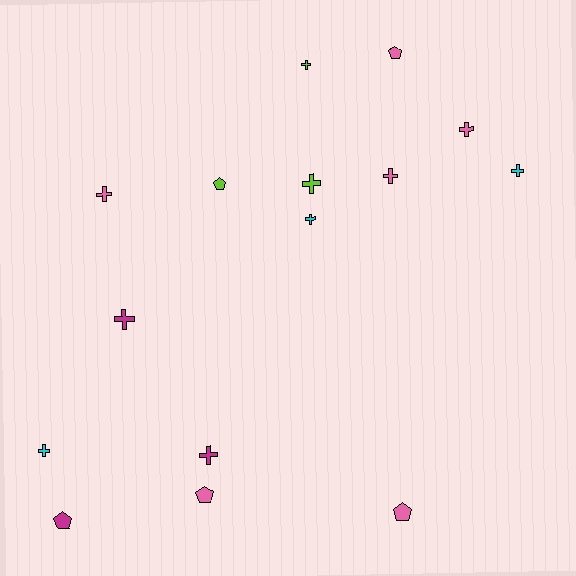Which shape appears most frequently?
Cross, with 10 objects.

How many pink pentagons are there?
There are 3 pink pentagons.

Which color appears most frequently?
Pink, with 6 objects.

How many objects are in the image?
There are 15 objects.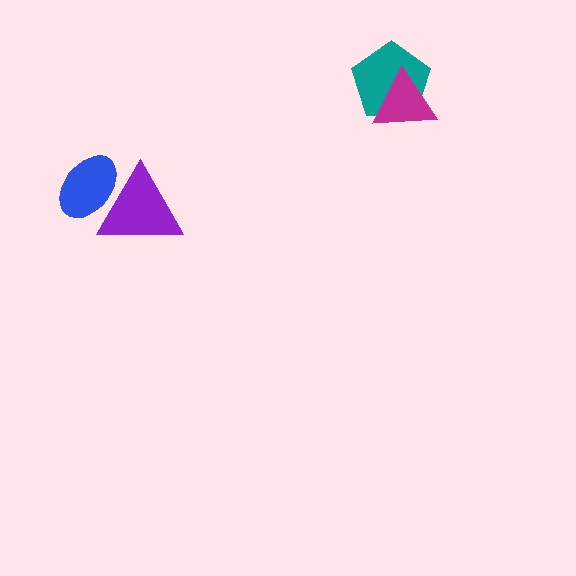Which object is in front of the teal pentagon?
The magenta triangle is in front of the teal pentagon.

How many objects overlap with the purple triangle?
1 object overlaps with the purple triangle.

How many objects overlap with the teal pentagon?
1 object overlaps with the teal pentagon.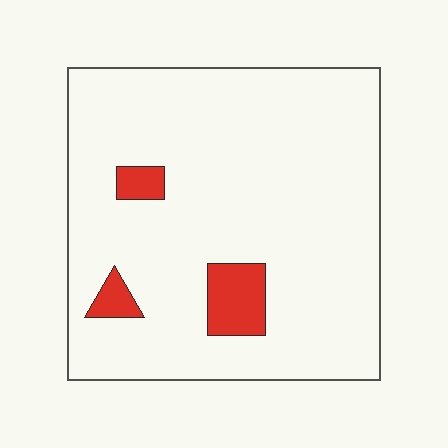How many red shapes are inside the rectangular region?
3.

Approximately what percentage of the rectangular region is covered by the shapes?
Approximately 10%.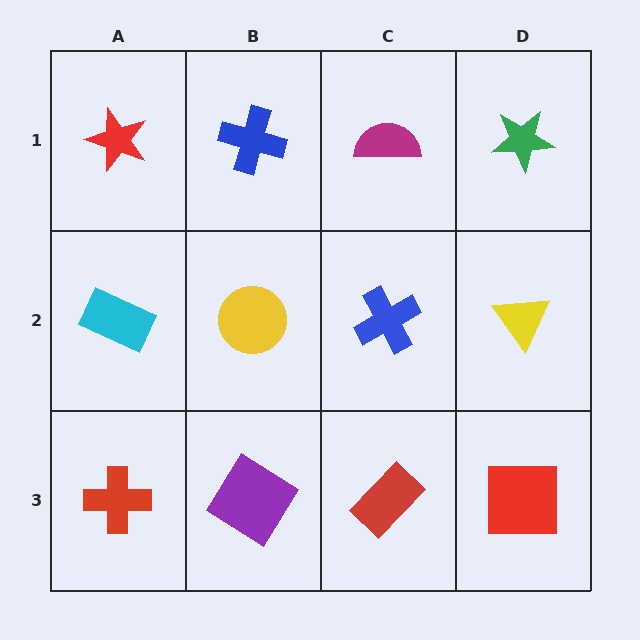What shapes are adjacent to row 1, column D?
A yellow triangle (row 2, column D), a magenta semicircle (row 1, column C).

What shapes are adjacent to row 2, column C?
A magenta semicircle (row 1, column C), a red rectangle (row 3, column C), a yellow circle (row 2, column B), a yellow triangle (row 2, column D).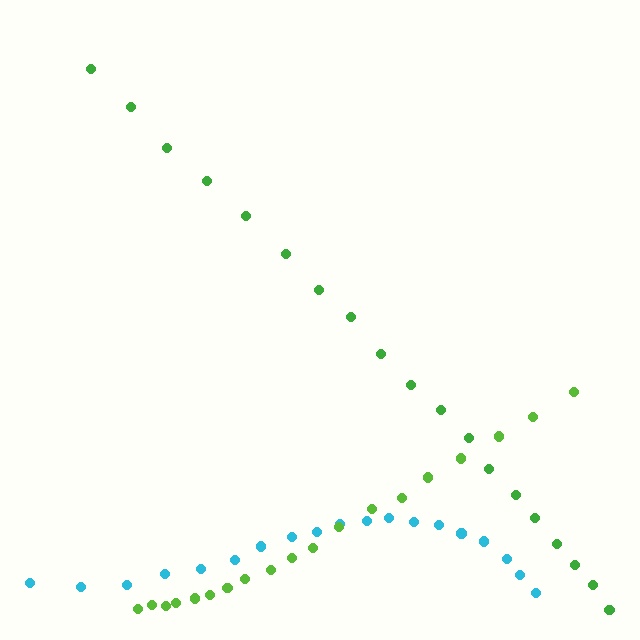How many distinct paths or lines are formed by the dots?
There are 3 distinct paths.